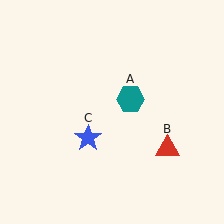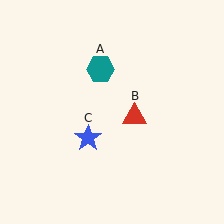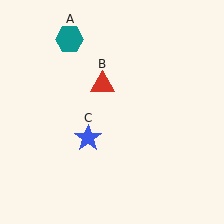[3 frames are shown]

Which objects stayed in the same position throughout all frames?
Blue star (object C) remained stationary.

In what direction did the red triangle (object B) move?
The red triangle (object B) moved up and to the left.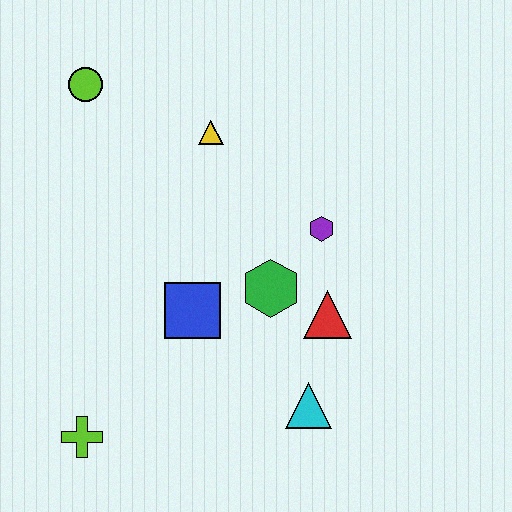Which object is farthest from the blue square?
The lime circle is farthest from the blue square.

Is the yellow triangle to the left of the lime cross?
No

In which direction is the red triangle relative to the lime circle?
The red triangle is to the right of the lime circle.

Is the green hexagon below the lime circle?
Yes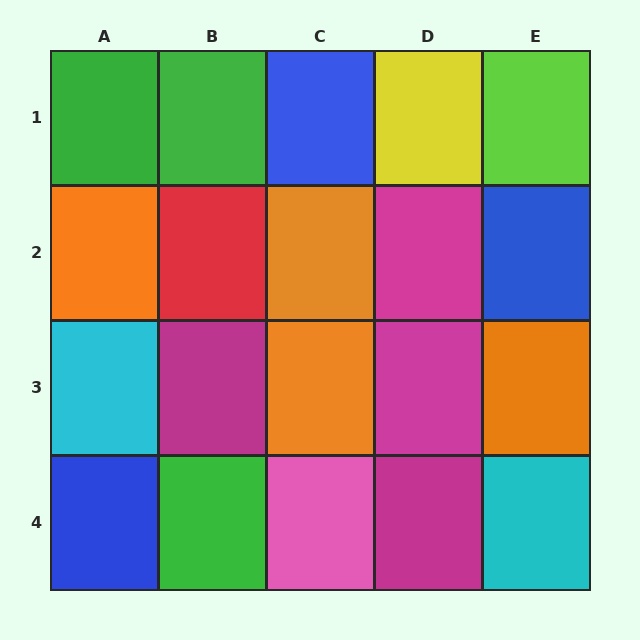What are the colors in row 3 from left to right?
Cyan, magenta, orange, magenta, orange.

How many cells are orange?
4 cells are orange.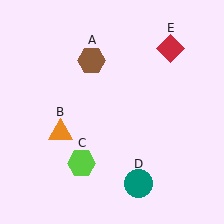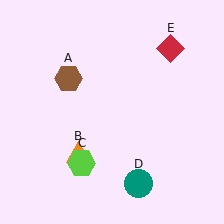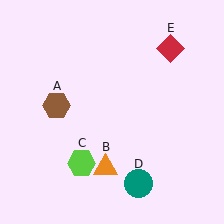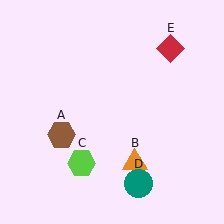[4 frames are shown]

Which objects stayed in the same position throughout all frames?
Lime hexagon (object C) and teal circle (object D) and red diamond (object E) remained stationary.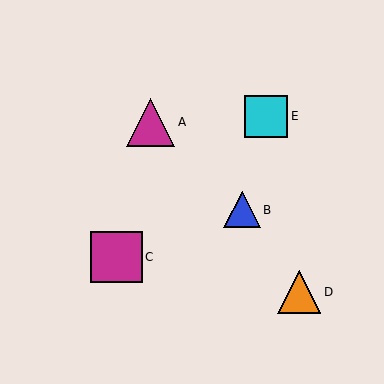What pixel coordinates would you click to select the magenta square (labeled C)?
Click at (116, 257) to select the magenta square C.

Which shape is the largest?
The magenta square (labeled C) is the largest.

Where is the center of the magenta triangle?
The center of the magenta triangle is at (150, 122).